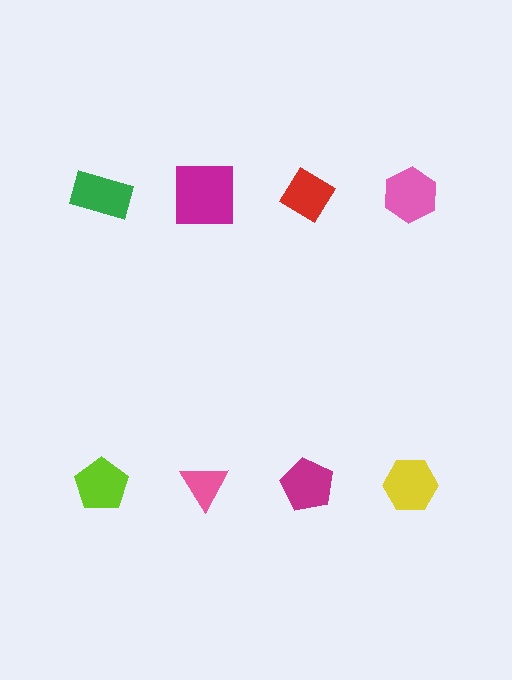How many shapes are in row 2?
4 shapes.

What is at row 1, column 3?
A red diamond.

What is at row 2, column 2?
A pink triangle.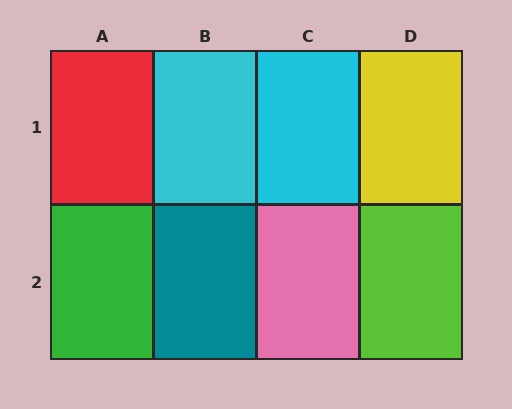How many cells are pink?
1 cell is pink.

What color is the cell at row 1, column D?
Yellow.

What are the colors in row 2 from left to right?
Green, teal, pink, lime.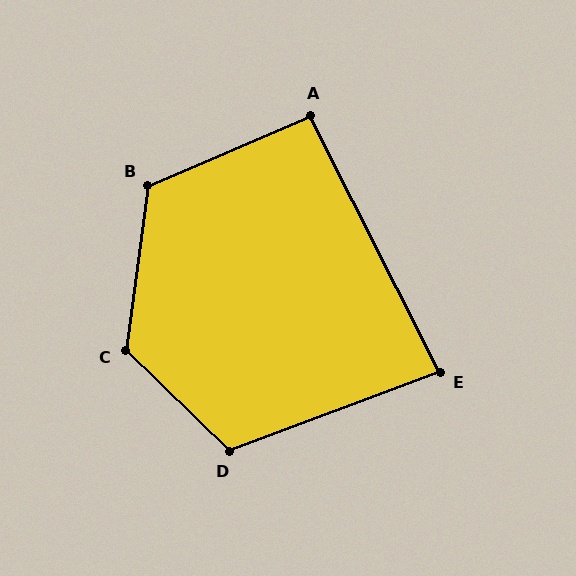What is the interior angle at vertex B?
Approximately 121 degrees (obtuse).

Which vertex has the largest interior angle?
C, at approximately 127 degrees.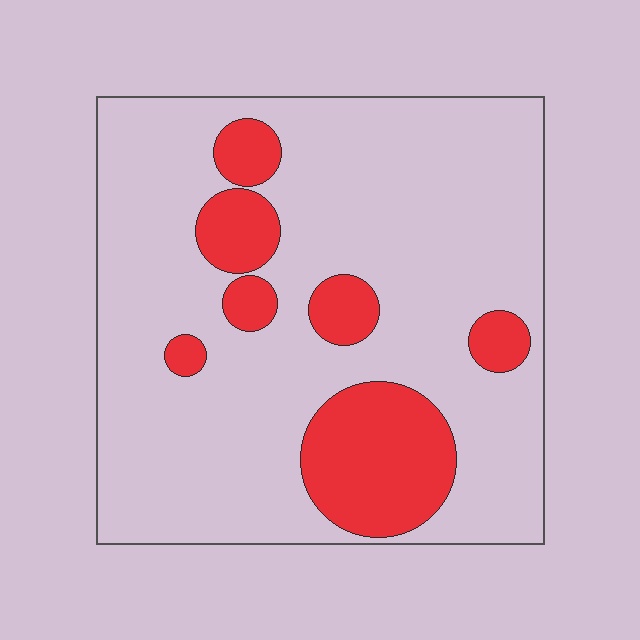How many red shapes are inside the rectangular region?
7.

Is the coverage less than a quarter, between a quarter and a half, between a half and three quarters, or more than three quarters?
Less than a quarter.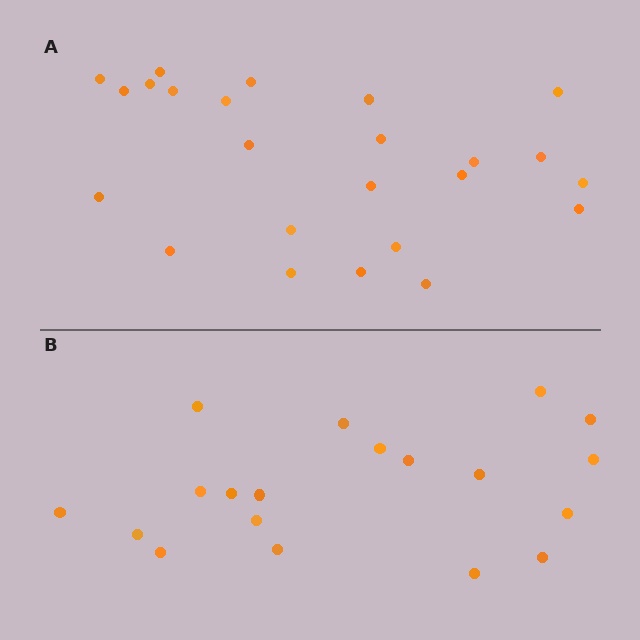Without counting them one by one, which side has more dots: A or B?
Region A (the top region) has more dots.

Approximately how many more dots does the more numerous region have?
Region A has about 5 more dots than region B.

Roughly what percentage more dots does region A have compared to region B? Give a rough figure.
About 25% more.